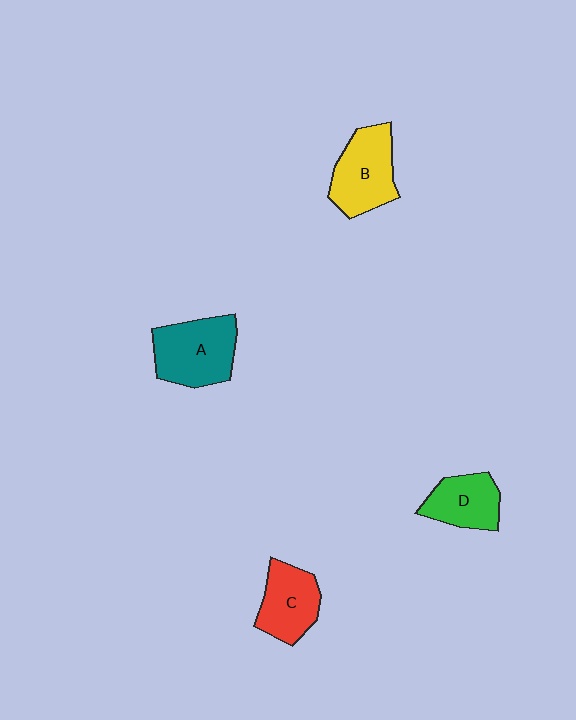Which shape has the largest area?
Shape A (teal).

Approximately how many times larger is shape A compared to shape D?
Approximately 1.4 times.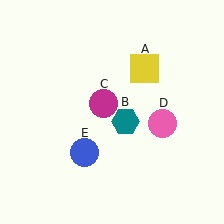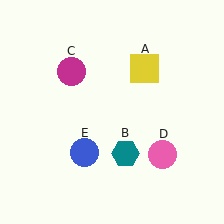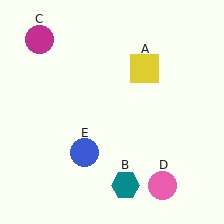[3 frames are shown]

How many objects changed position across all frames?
3 objects changed position: teal hexagon (object B), magenta circle (object C), pink circle (object D).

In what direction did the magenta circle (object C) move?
The magenta circle (object C) moved up and to the left.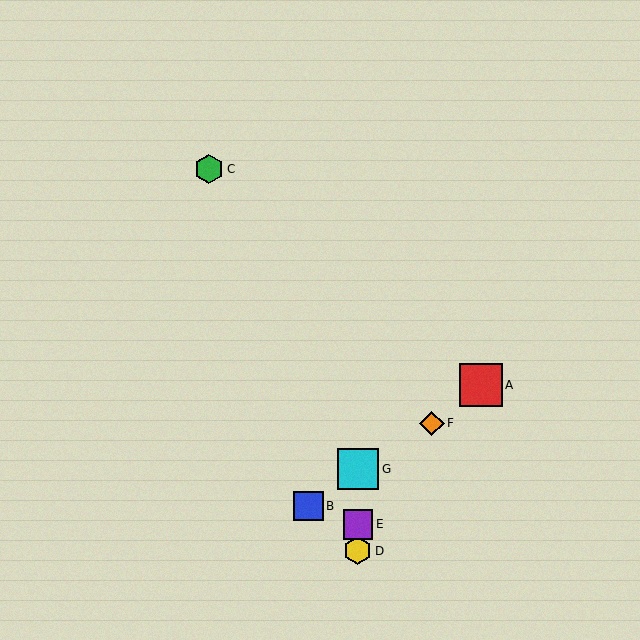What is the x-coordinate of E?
Object E is at x≈358.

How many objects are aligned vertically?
3 objects (D, E, G) are aligned vertically.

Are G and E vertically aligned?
Yes, both are at x≈358.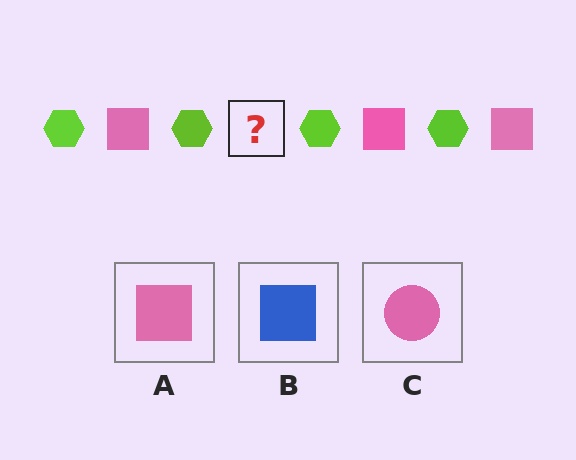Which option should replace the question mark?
Option A.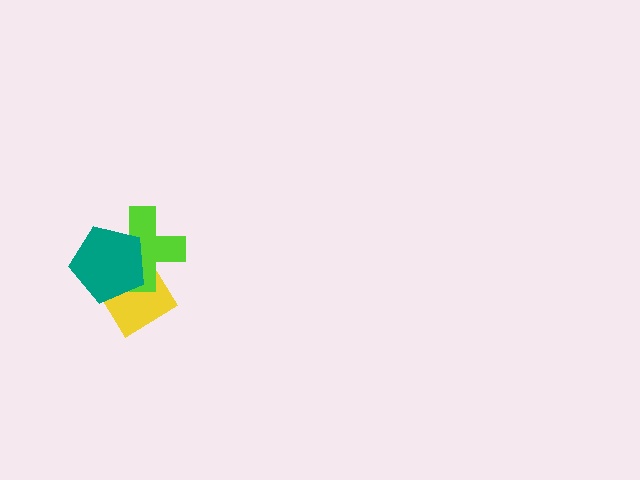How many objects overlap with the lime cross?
2 objects overlap with the lime cross.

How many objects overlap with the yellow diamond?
2 objects overlap with the yellow diamond.